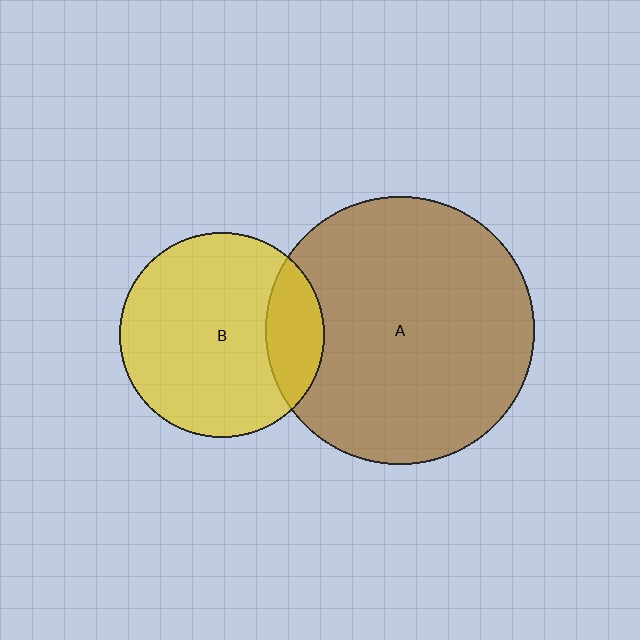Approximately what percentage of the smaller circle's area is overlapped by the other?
Approximately 20%.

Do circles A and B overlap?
Yes.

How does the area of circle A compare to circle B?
Approximately 1.7 times.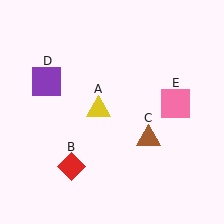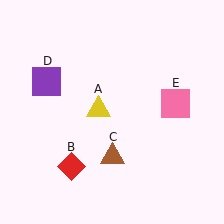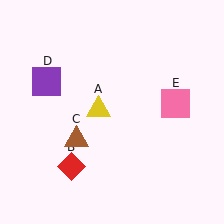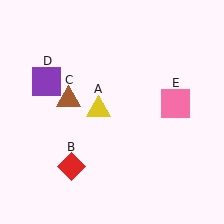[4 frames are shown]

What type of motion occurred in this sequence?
The brown triangle (object C) rotated clockwise around the center of the scene.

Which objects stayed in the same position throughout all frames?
Yellow triangle (object A) and red diamond (object B) and purple square (object D) and pink square (object E) remained stationary.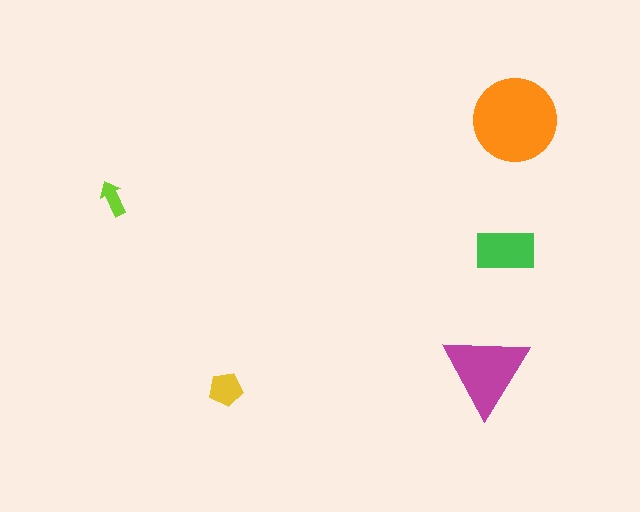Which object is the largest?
The orange circle.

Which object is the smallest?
The lime arrow.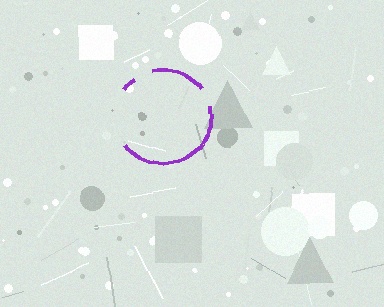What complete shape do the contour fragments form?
The contour fragments form a circle.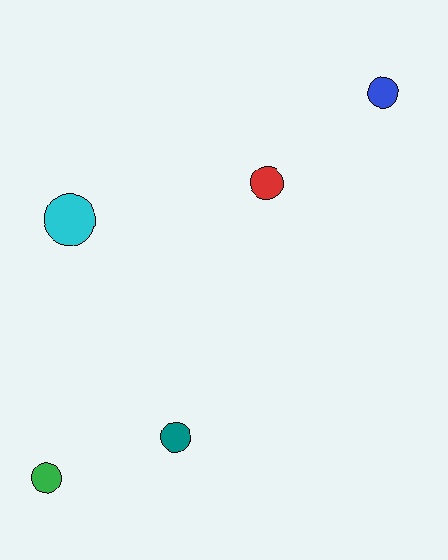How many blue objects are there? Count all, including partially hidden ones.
There is 1 blue object.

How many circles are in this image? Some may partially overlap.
There are 5 circles.